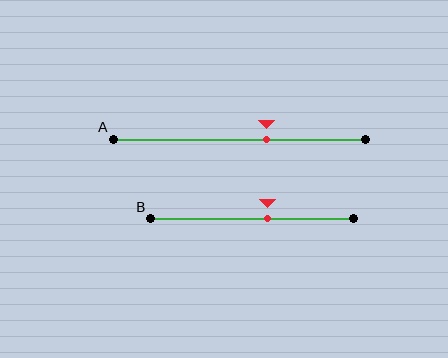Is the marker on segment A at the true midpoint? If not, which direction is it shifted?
No, the marker on segment A is shifted to the right by about 11% of the segment length.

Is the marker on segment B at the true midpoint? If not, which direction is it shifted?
No, the marker on segment B is shifted to the right by about 8% of the segment length.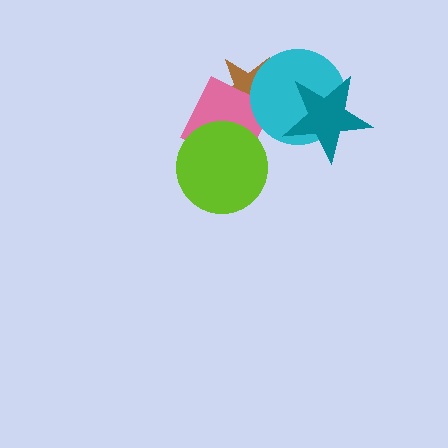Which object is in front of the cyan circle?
The teal star is in front of the cyan circle.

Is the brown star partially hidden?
Yes, it is partially covered by another shape.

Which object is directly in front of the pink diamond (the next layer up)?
The lime circle is directly in front of the pink diamond.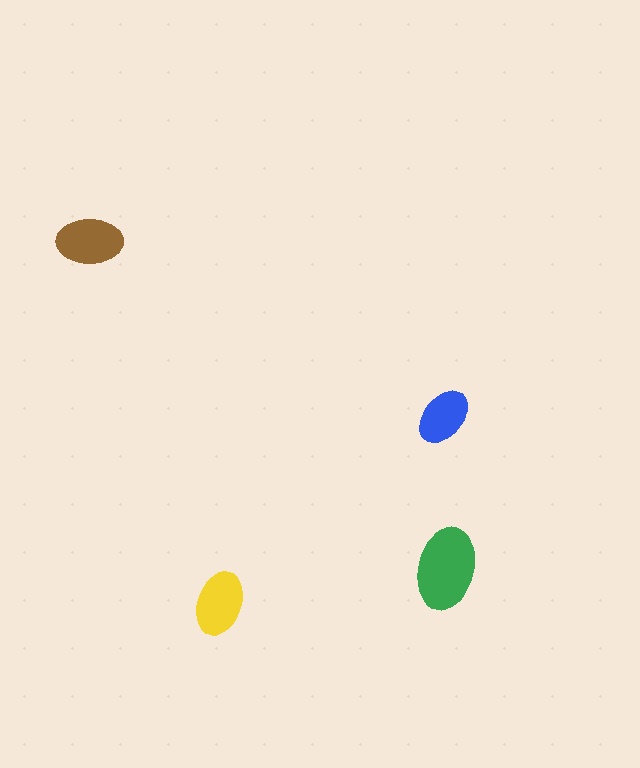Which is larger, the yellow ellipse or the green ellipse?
The green one.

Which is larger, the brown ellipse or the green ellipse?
The green one.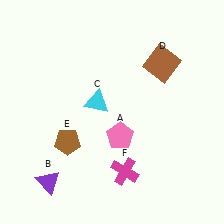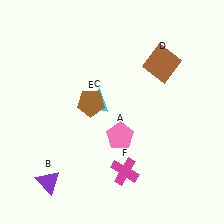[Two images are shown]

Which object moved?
The brown pentagon (E) moved up.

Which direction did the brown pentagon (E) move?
The brown pentagon (E) moved up.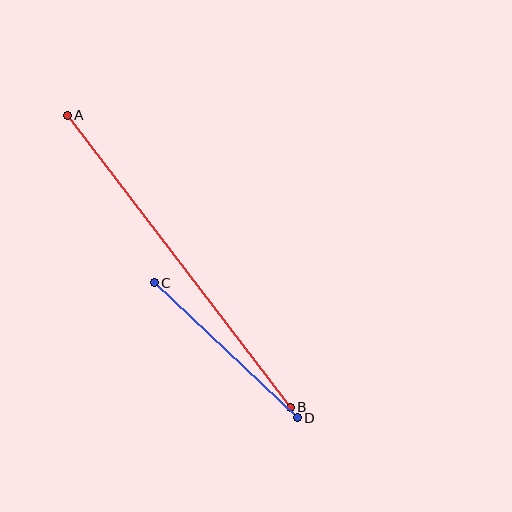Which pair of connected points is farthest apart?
Points A and B are farthest apart.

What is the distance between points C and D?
The distance is approximately 197 pixels.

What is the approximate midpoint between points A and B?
The midpoint is at approximately (179, 261) pixels.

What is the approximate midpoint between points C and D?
The midpoint is at approximately (226, 350) pixels.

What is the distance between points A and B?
The distance is approximately 367 pixels.